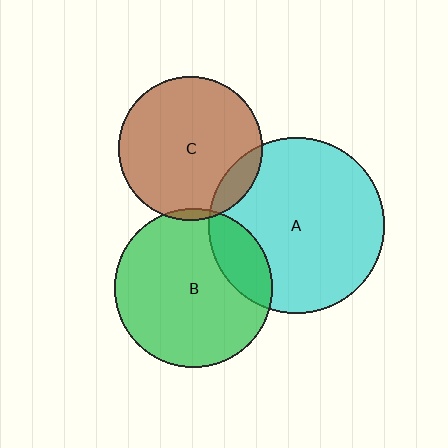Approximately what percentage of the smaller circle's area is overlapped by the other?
Approximately 5%.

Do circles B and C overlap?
Yes.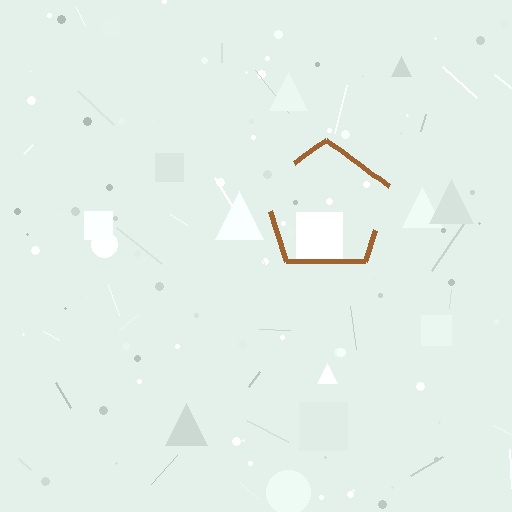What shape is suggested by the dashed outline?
The dashed outline suggests a pentagon.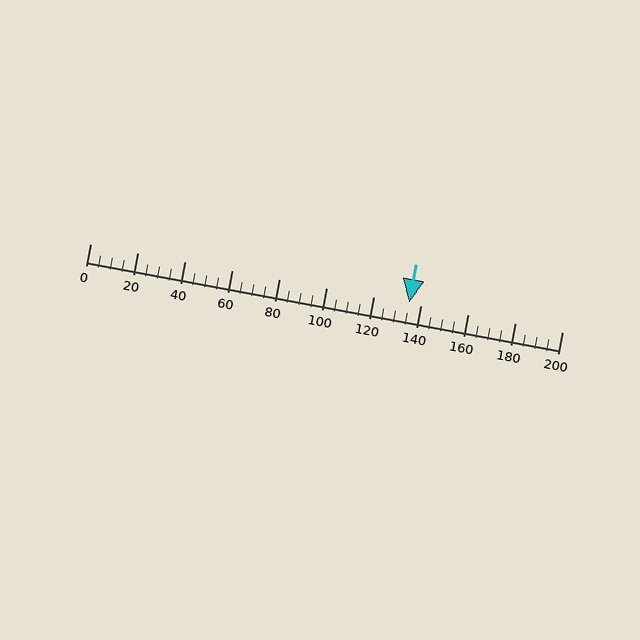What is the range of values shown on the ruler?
The ruler shows values from 0 to 200.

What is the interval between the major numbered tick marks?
The major tick marks are spaced 20 units apart.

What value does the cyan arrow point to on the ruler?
The cyan arrow points to approximately 135.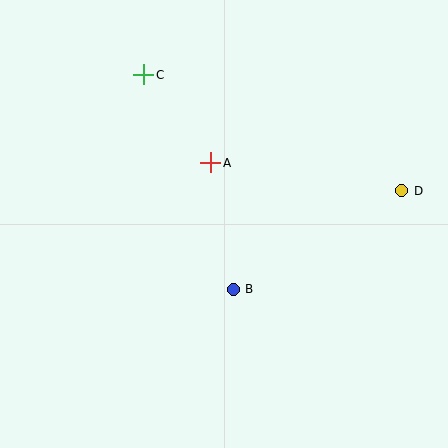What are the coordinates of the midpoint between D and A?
The midpoint between D and A is at (306, 177).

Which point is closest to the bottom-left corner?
Point B is closest to the bottom-left corner.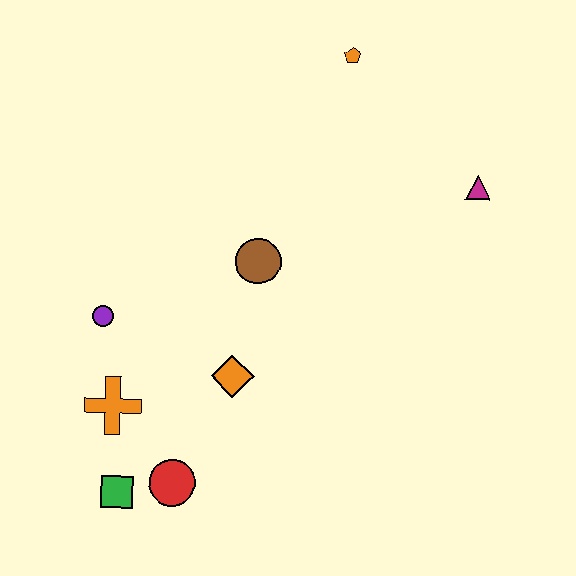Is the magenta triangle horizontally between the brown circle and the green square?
No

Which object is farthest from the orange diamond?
The orange pentagon is farthest from the orange diamond.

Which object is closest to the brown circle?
The orange diamond is closest to the brown circle.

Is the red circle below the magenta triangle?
Yes